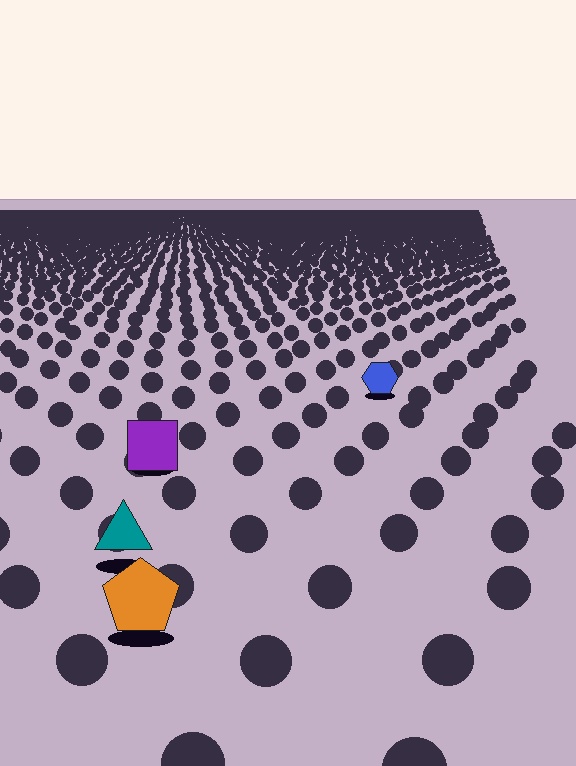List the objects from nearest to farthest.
From nearest to farthest: the orange pentagon, the teal triangle, the purple square, the blue hexagon.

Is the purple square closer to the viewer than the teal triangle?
No. The teal triangle is closer — you can tell from the texture gradient: the ground texture is coarser near it.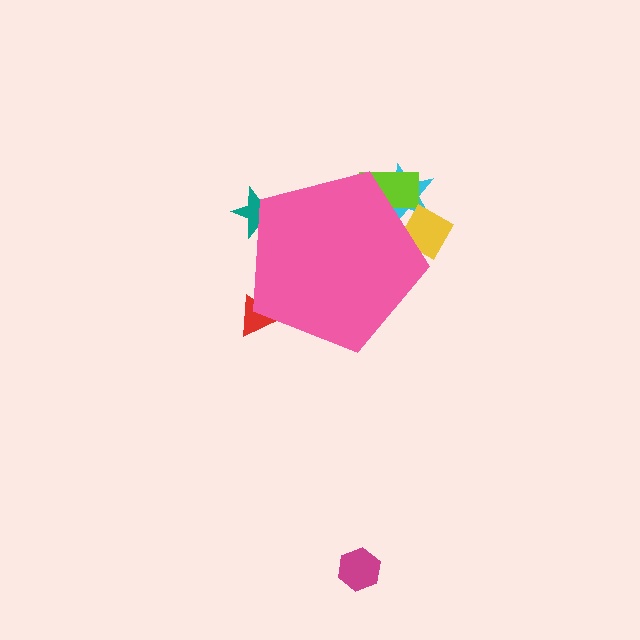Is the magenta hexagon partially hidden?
No, the magenta hexagon is fully visible.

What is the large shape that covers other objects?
A pink pentagon.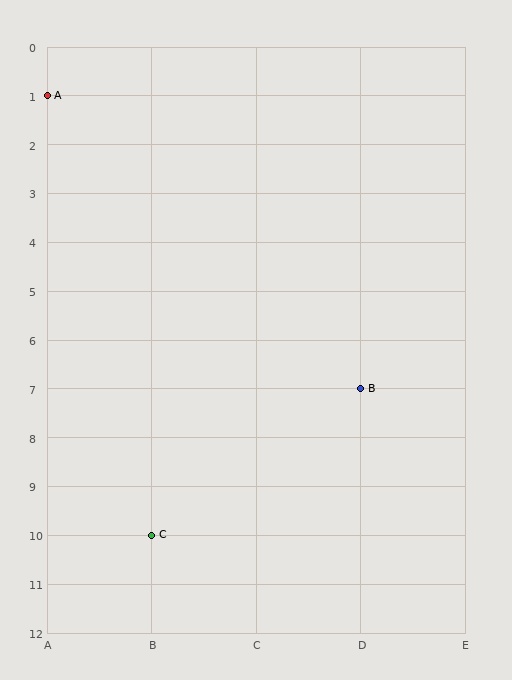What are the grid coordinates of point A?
Point A is at grid coordinates (A, 1).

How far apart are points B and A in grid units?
Points B and A are 3 columns and 6 rows apart (about 6.7 grid units diagonally).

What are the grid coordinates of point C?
Point C is at grid coordinates (B, 10).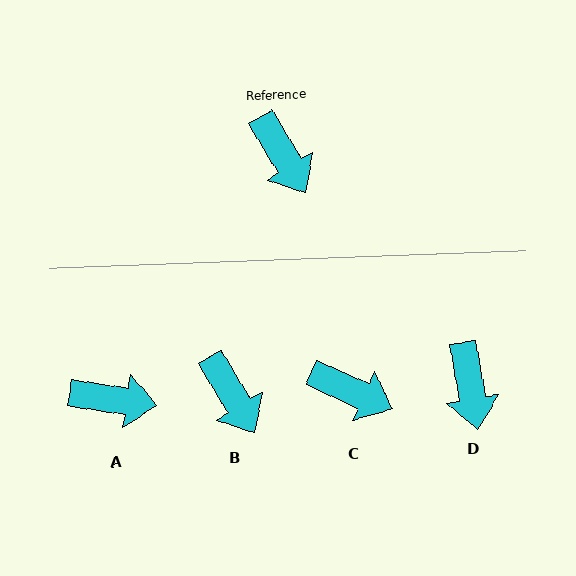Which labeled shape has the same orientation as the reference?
B.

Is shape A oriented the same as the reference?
No, it is off by about 51 degrees.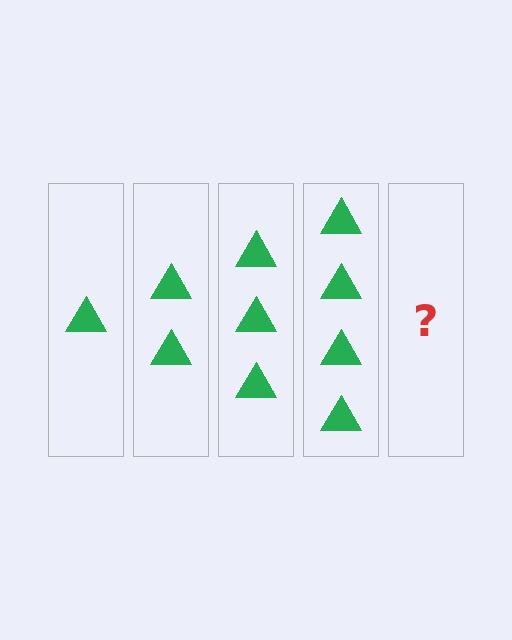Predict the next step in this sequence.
The next step is 5 triangles.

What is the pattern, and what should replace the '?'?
The pattern is that each step adds one more triangle. The '?' should be 5 triangles.